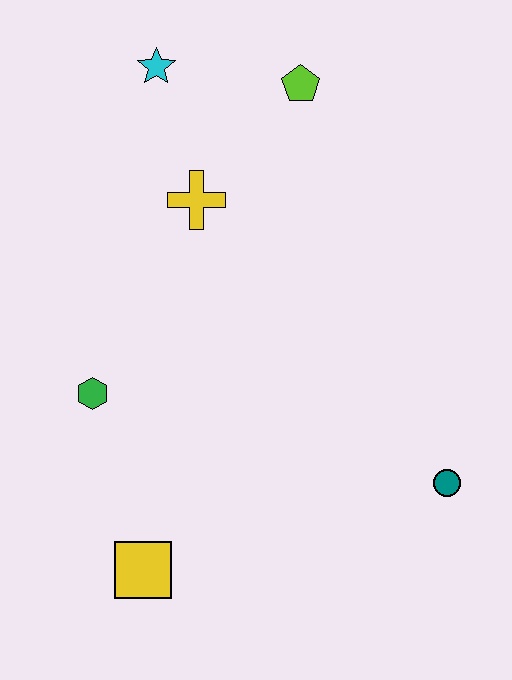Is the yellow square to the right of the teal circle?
No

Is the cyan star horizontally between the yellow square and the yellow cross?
Yes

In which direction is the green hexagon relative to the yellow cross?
The green hexagon is below the yellow cross.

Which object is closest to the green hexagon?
The yellow square is closest to the green hexagon.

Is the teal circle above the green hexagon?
No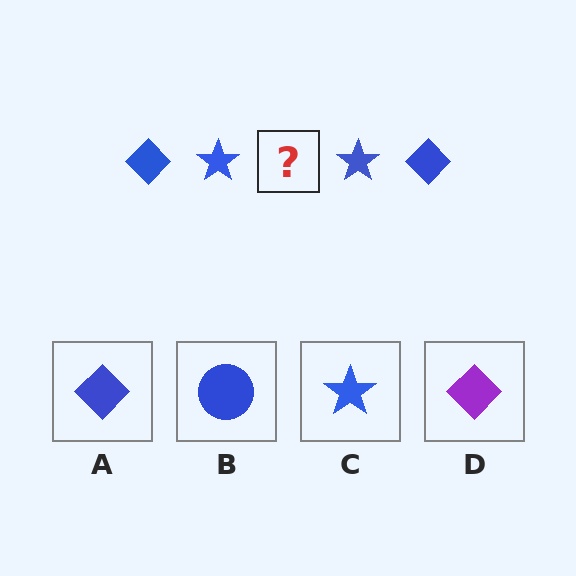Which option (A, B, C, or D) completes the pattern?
A.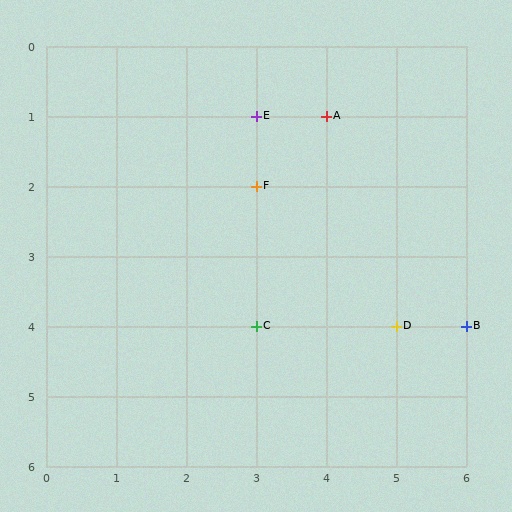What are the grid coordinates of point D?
Point D is at grid coordinates (5, 4).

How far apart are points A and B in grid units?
Points A and B are 2 columns and 3 rows apart (about 3.6 grid units diagonally).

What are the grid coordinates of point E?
Point E is at grid coordinates (3, 1).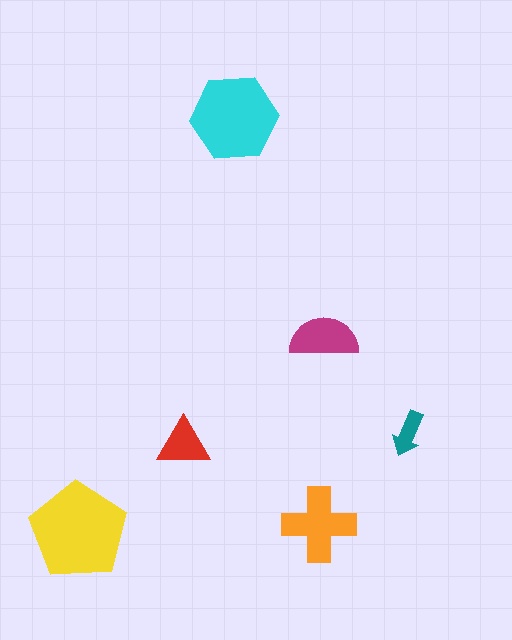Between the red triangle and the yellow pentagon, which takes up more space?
The yellow pentagon.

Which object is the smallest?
The teal arrow.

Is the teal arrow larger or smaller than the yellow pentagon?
Smaller.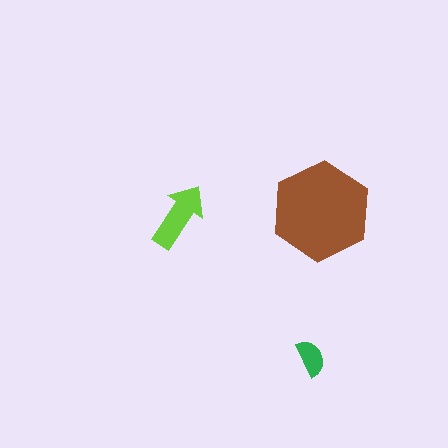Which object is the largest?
The brown hexagon.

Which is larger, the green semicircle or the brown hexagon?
The brown hexagon.